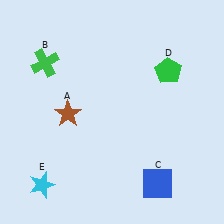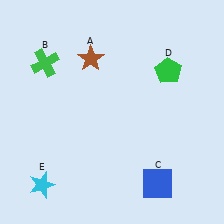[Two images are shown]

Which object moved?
The brown star (A) moved up.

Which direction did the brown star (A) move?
The brown star (A) moved up.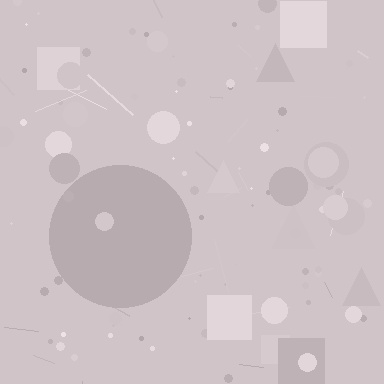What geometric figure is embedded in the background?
A circle is embedded in the background.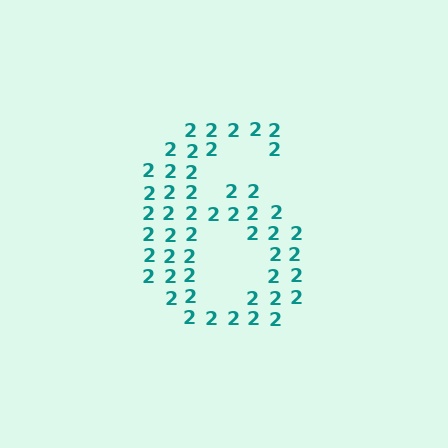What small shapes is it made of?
It is made of small digit 2's.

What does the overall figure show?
The overall figure shows the digit 6.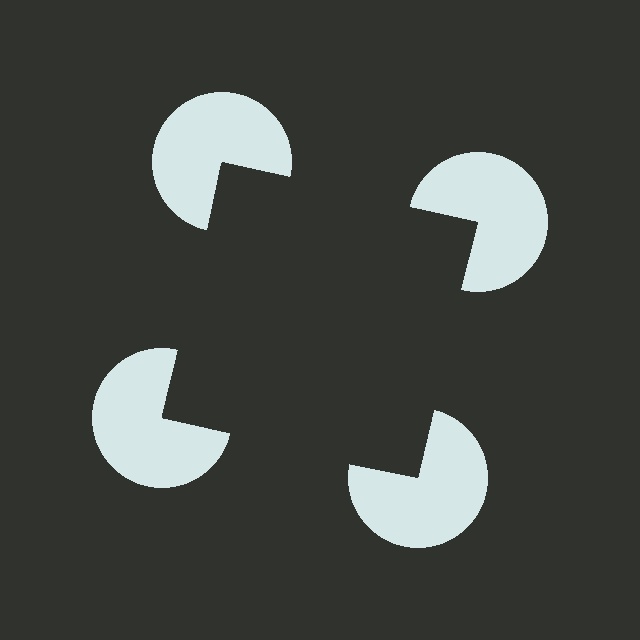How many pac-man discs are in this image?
There are 4 — one at each vertex of the illusory square.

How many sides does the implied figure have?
4 sides.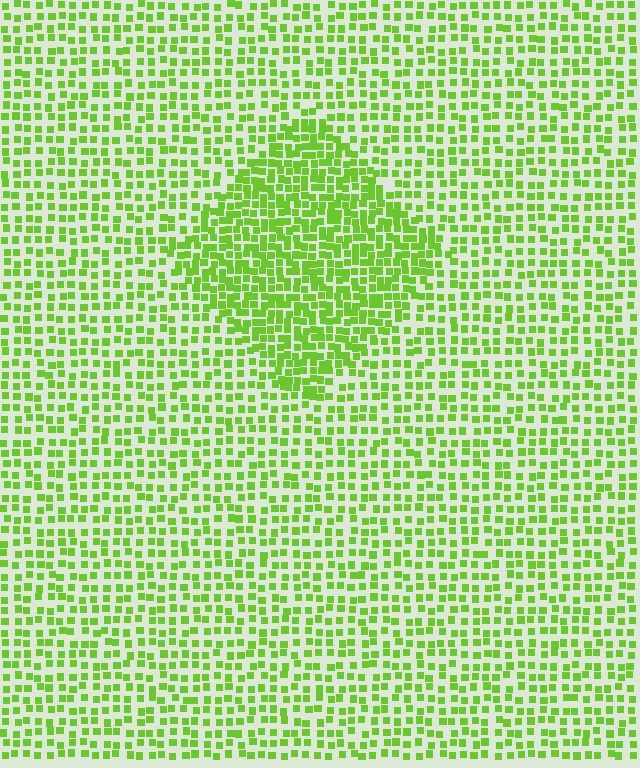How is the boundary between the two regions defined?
The boundary is defined by a change in element density (approximately 1.8x ratio). All elements are the same color, size, and shape.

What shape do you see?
I see a diamond.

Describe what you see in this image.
The image contains small lime elements arranged at two different densities. A diamond-shaped region is visible where the elements are more densely packed than the surrounding area.